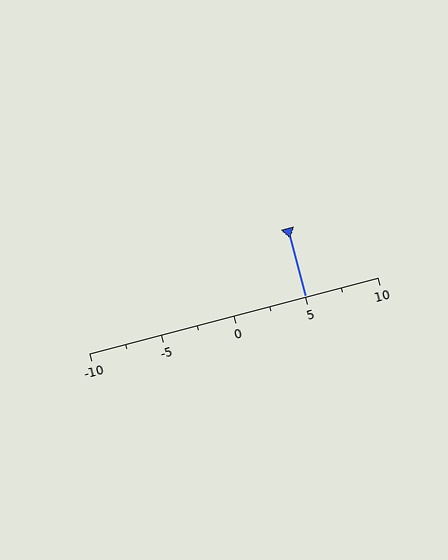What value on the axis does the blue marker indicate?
The marker indicates approximately 5.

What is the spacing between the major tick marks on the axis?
The major ticks are spaced 5 apart.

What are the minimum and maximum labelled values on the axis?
The axis runs from -10 to 10.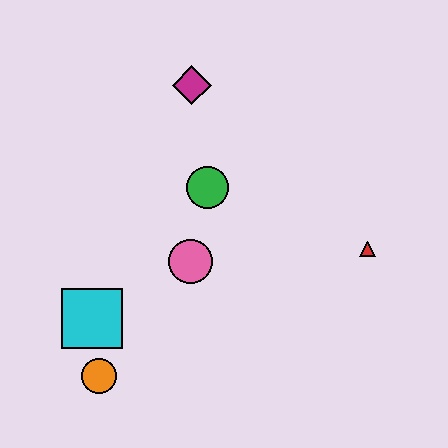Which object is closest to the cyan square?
The orange circle is closest to the cyan square.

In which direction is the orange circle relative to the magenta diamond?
The orange circle is below the magenta diamond.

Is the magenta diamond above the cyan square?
Yes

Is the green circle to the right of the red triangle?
No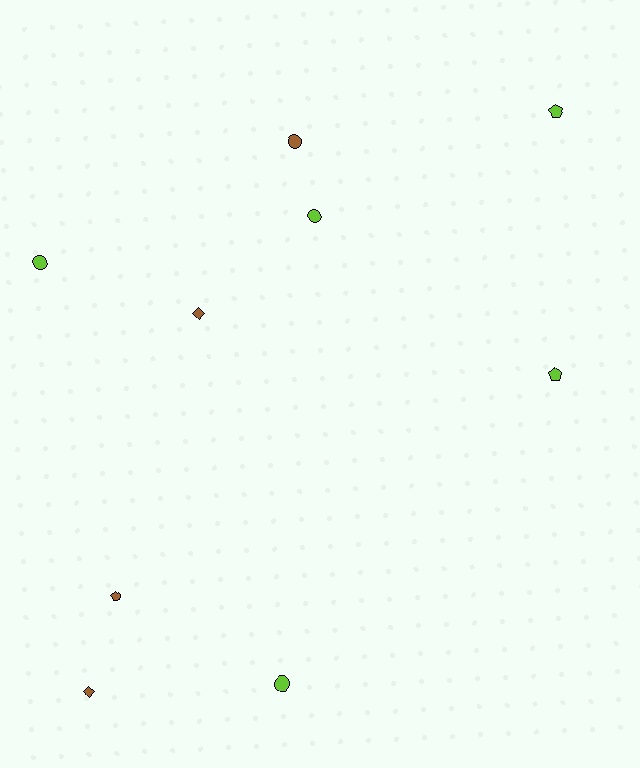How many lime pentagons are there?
There are 2 lime pentagons.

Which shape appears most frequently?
Circle, with 4 objects.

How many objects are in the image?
There are 9 objects.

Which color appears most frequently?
Lime, with 5 objects.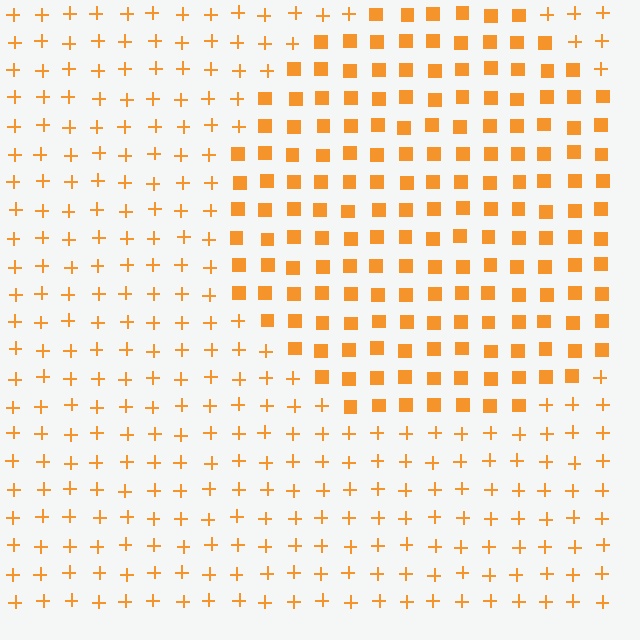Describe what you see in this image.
The image is filled with small orange elements arranged in a uniform grid. A circle-shaped region contains squares, while the surrounding area contains plus signs. The boundary is defined purely by the change in element shape.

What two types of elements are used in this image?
The image uses squares inside the circle region and plus signs outside it.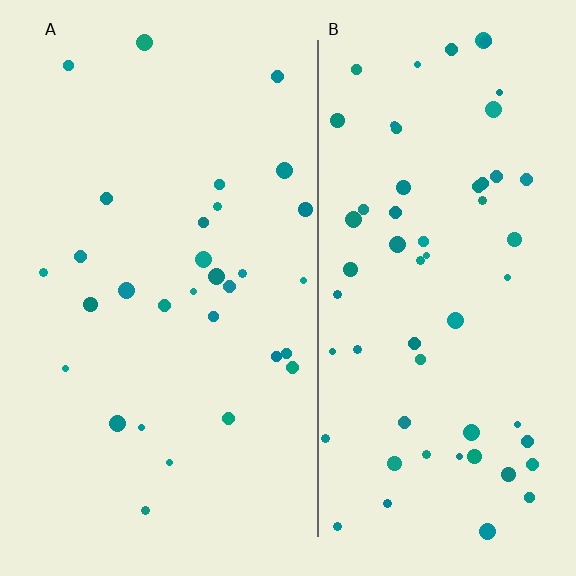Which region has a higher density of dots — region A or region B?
B (the right).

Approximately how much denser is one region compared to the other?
Approximately 2.0× — region B over region A.